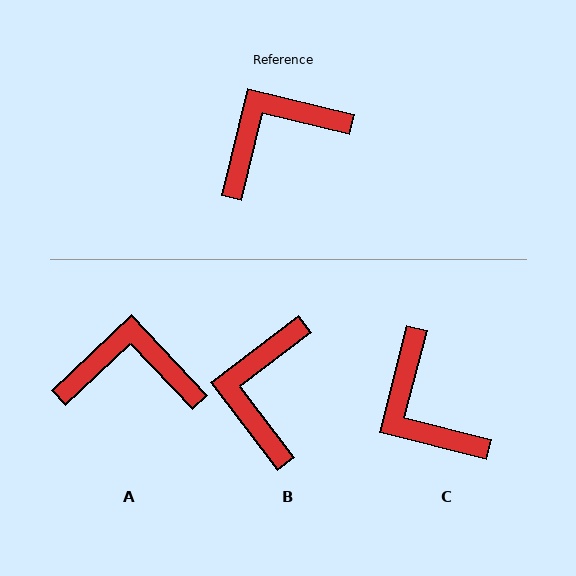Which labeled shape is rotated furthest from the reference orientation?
C, about 89 degrees away.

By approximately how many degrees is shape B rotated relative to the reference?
Approximately 51 degrees counter-clockwise.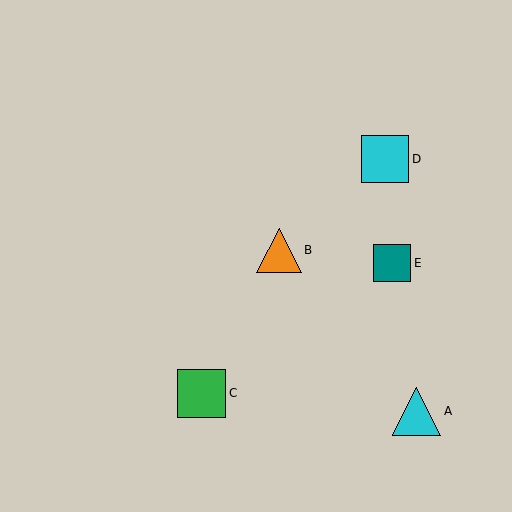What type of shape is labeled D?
Shape D is a cyan square.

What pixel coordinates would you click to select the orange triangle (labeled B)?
Click at (279, 250) to select the orange triangle B.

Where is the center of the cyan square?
The center of the cyan square is at (385, 159).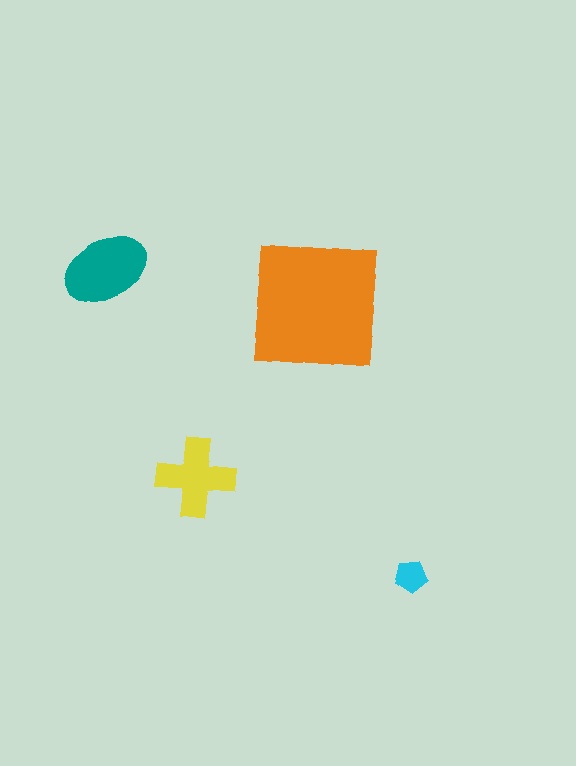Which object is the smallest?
The cyan pentagon.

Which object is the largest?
The orange square.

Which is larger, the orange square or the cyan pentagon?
The orange square.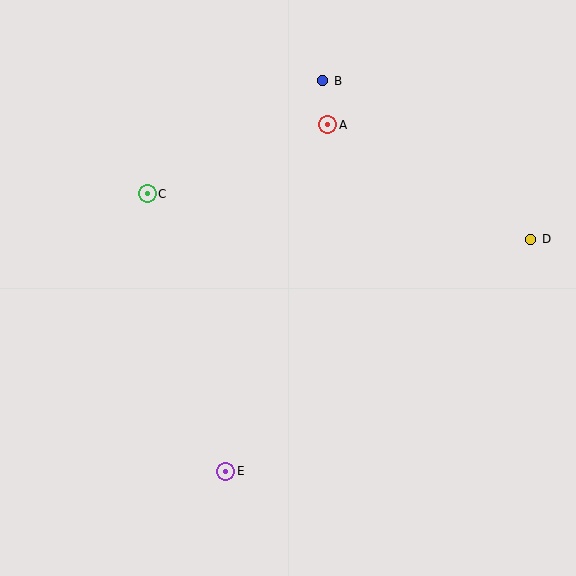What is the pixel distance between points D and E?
The distance between D and E is 383 pixels.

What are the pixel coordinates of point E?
Point E is at (226, 471).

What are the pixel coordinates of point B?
Point B is at (323, 81).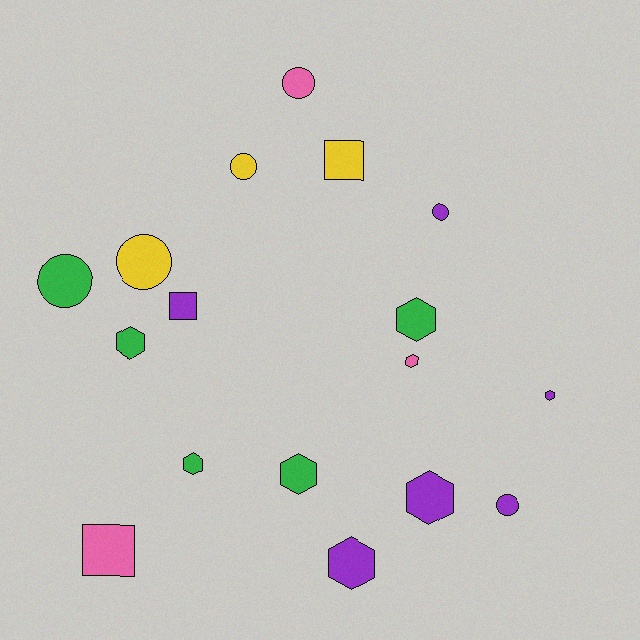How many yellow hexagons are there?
There are no yellow hexagons.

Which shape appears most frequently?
Hexagon, with 8 objects.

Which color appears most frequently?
Purple, with 6 objects.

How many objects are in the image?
There are 17 objects.